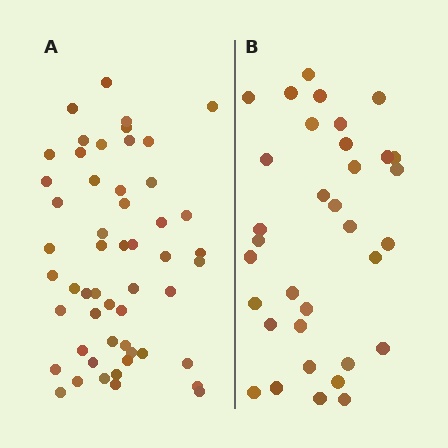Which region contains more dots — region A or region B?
Region A (the left region) has more dots.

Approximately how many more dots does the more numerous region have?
Region A has approximately 20 more dots than region B.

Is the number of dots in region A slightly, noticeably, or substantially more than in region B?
Region A has substantially more. The ratio is roughly 1.6 to 1.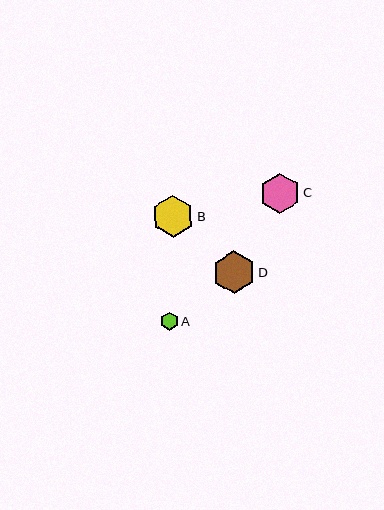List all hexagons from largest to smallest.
From largest to smallest: D, B, C, A.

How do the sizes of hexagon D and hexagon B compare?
Hexagon D and hexagon B are approximately the same size.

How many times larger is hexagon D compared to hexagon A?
Hexagon D is approximately 2.3 times the size of hexagon A.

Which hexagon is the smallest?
Hexagon A is the smallest with a size of approximately 18 pixels.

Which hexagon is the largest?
Hexagon D is the largest with a size of approximately 43 pixels.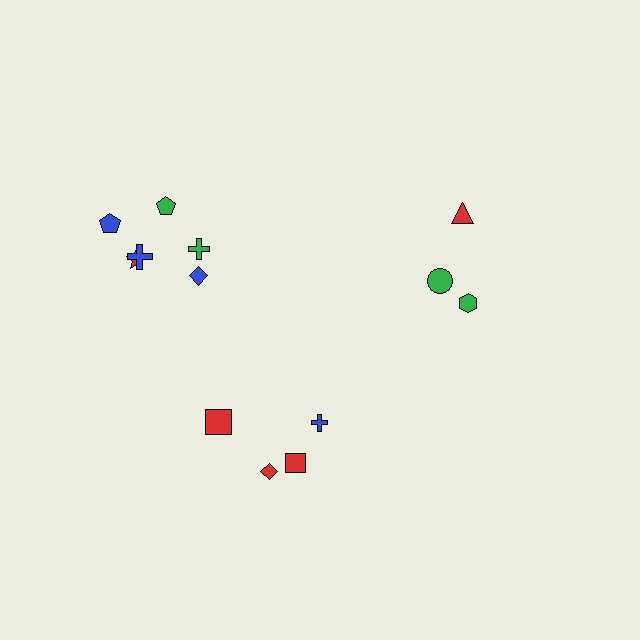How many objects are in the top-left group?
There are 6 objects.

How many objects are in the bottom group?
There are 4 objects.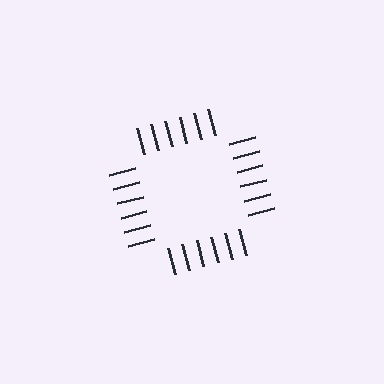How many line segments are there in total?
24 — 6 along each of the 4 edges.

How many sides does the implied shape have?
4 sides — the line-ends trace a square.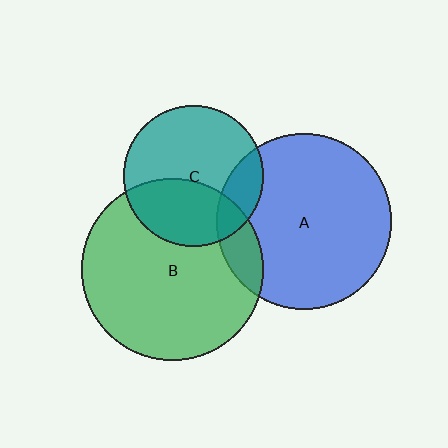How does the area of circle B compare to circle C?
Approximately 1.7 times.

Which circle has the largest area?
Circle B (green).